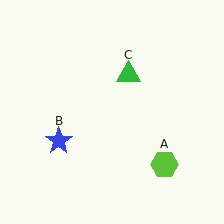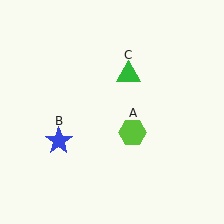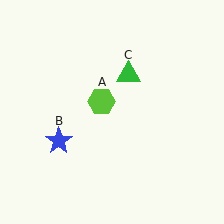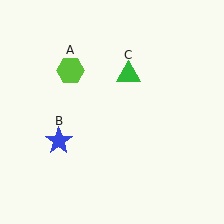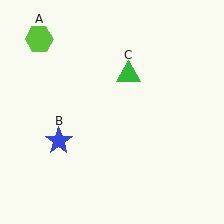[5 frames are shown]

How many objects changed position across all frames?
1 object changed position: lime hexagon (object A).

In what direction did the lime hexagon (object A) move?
The lime hexagon (object A) moved up and to the left.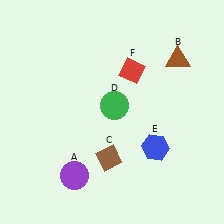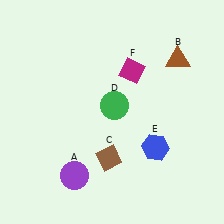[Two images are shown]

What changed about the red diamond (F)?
In Image 1, F is red. In Image 2, it changed to magenta.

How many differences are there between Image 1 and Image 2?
There is 1 difference between the two images.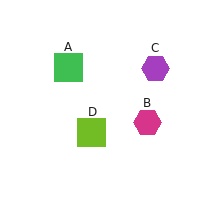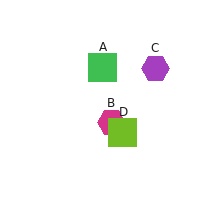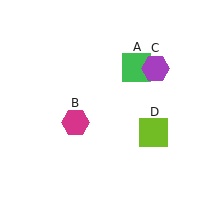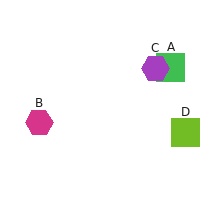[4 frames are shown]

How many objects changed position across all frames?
3 objects changed position: green square (object A), magenta hexagon (object B), lime square (object D).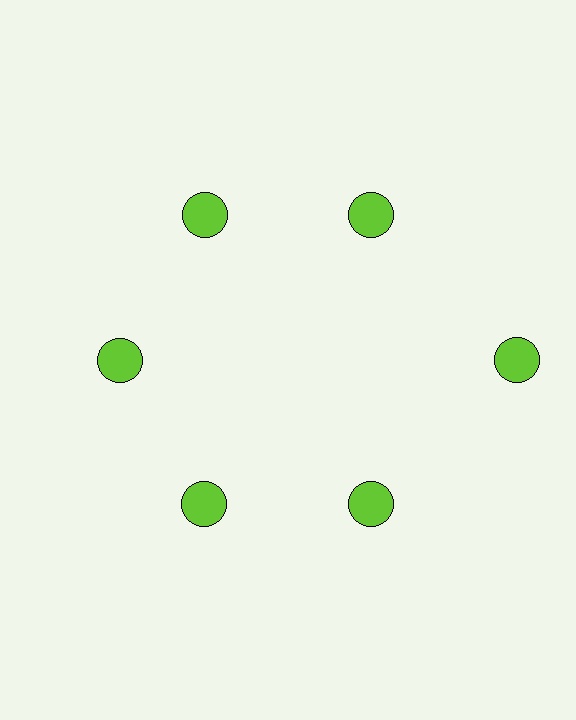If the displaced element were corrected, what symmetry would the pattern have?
It would have 6-fold rotational symmetry — the pattern would map onto itself every 60 degrees.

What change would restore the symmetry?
The symmetry would be restored by moving it inward, back onto the ring so that all 6 circles sit at equal angles and equal distance from the center.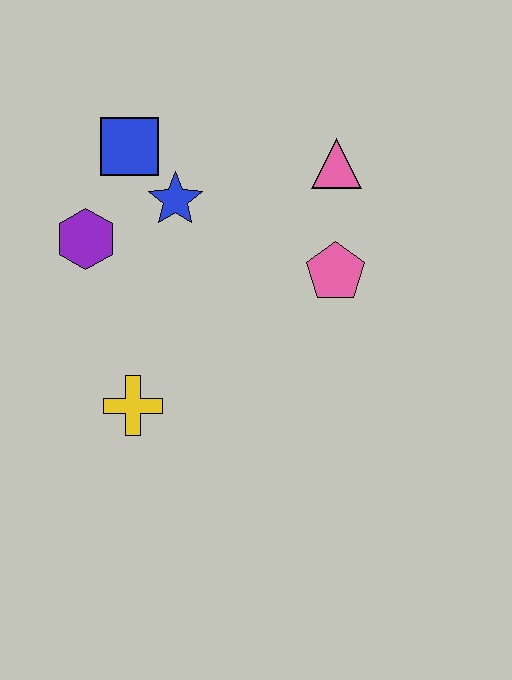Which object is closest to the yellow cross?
The purple hexagon is closest to the yellow cross.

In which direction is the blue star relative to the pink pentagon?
The blue star is to the left of the pink pentagon.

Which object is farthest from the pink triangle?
The yellow cross is farthest from the pink triangle.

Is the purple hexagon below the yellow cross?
No